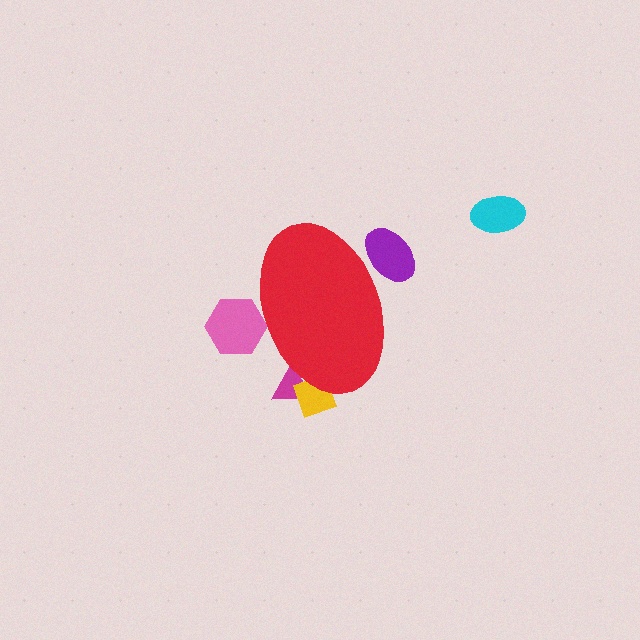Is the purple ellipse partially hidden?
Yes, the purple ellipse is partially hidden behind the red ellipse.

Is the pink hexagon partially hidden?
Yes, the pink hexagon is partially hidden behind the red ellipse.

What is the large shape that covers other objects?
A red ellipse.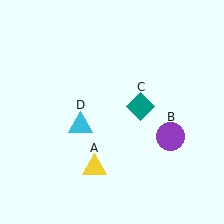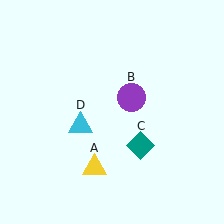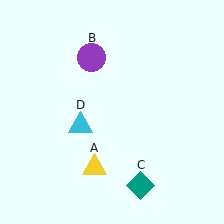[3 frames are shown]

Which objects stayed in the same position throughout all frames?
Yellow triangle (object A) and cyan triangle (object D) remained stationary.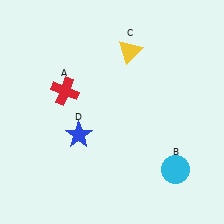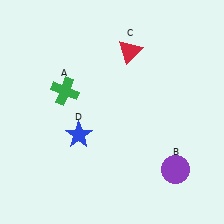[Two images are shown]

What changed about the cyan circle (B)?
In Image 1, B is cyan. In Image 2, it changed to purple.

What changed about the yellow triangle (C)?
In Image 1, C is yellow. In Image 2, it changed to red.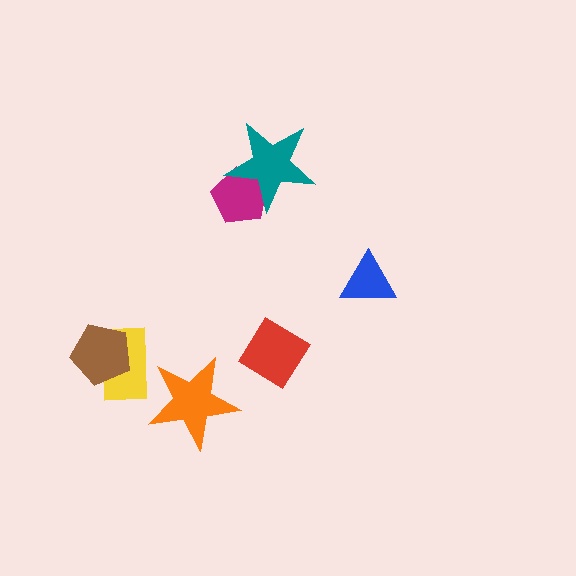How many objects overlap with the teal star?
1 object overlaps with the teal star.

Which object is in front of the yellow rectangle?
The brown pentagon is in front of the yellow rectangle.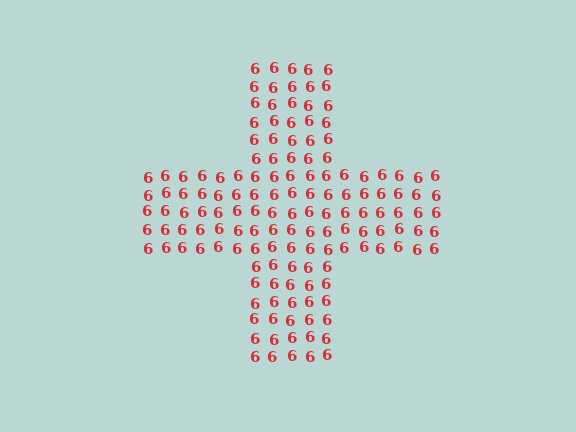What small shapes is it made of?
It is made of small digit 6's.